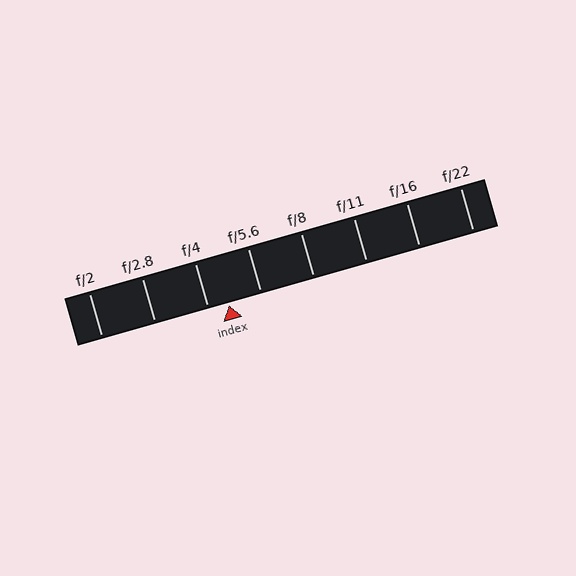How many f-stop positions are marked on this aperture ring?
There are 8 f-stop positions marked.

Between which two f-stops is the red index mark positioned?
The index mark is between f/4 and f/5.6.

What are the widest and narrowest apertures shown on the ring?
The widest aperture shown is f/2 and the narrowest is f/22.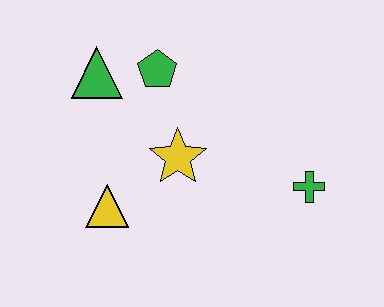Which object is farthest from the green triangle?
The green cross is farthest from the green triangle.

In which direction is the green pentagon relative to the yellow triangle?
The green pentagon is above the yellow triangle.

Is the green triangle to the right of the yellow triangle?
No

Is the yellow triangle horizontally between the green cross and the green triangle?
Yes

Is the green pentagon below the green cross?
No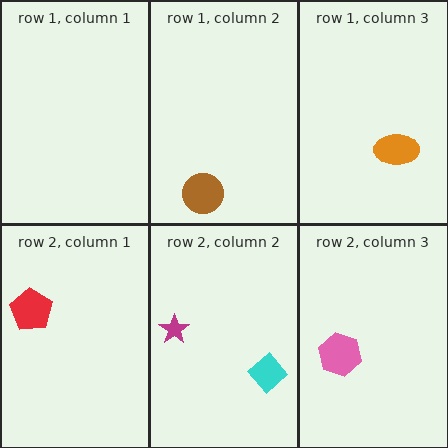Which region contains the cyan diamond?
The row 2, column 2 region.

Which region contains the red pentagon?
The row 2, column 1 region.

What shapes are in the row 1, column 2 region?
The brown circle.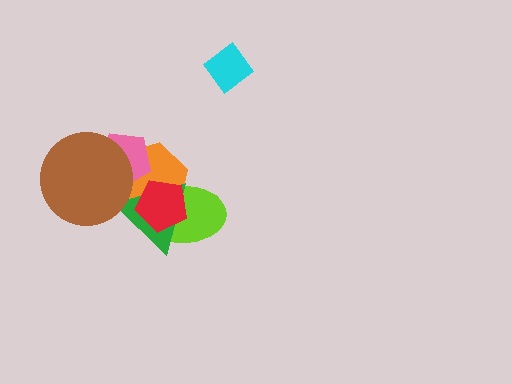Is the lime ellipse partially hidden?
Yes, it is partially covered by another shape.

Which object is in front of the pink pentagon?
The brown circle is in front of the pink pentagon.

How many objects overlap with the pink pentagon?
3 objects overlap with the pink pentagon.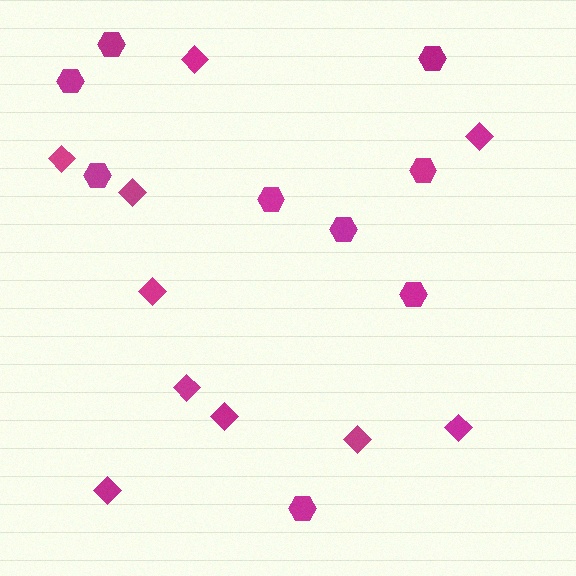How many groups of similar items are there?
There are 2 groups: one group of hexagons (9) and one group of diamonds (10).